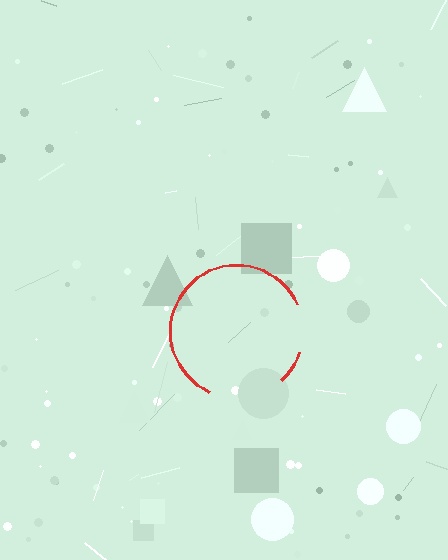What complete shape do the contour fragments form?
The contour fragments form a circle.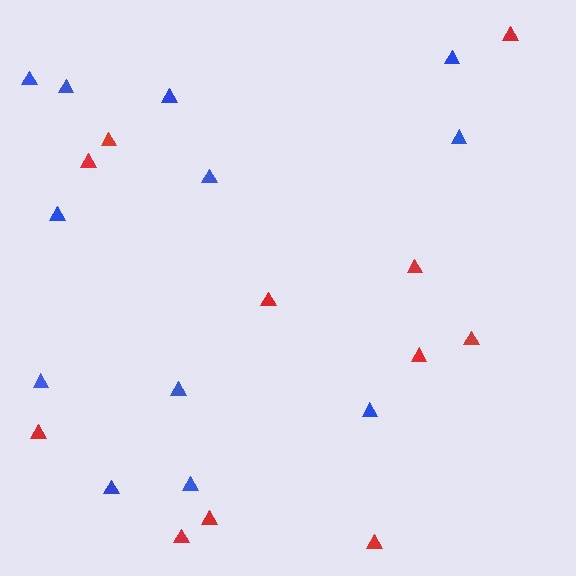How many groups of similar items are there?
There are 2 groups: one group of blue triangles (12) and one group of red triangles (11).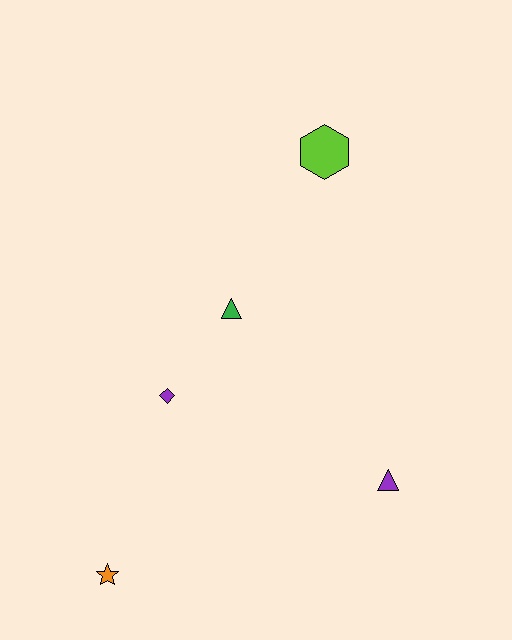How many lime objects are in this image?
There is 1 lime object.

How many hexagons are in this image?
There is 1 hexagon.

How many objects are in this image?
There are 5 objects.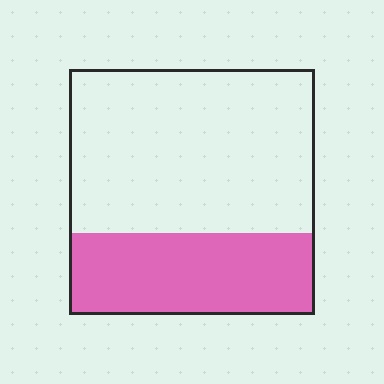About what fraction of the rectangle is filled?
About one third (1/3).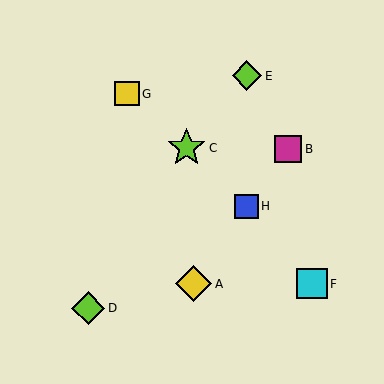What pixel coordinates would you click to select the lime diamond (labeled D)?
Click at (88, 308) to select the lime diamond D.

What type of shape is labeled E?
Shape E is a lime diamond.